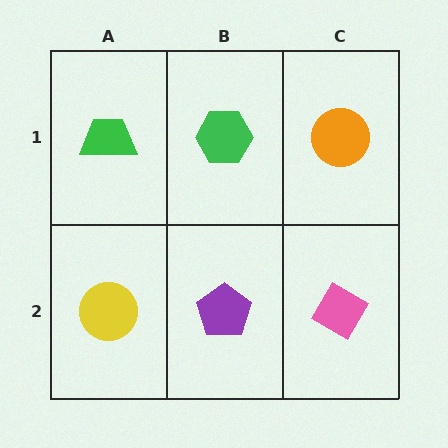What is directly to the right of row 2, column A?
A purple pentagon.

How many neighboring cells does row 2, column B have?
3.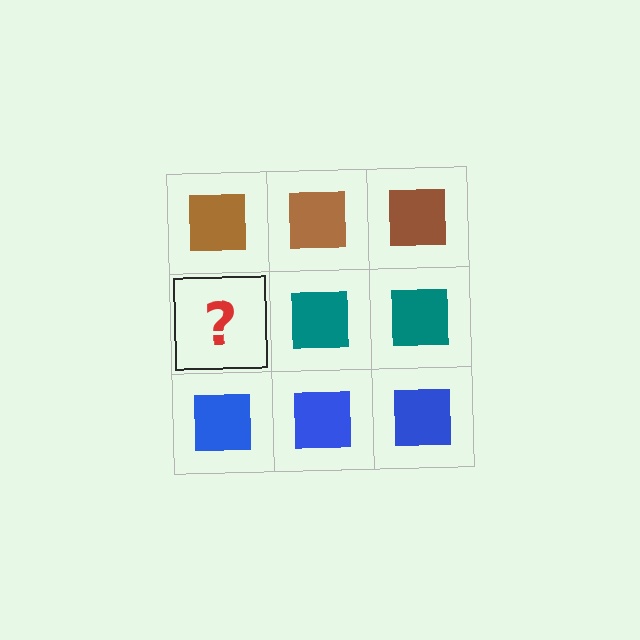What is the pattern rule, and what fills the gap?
The rule is that each row has a consistent color. The gap should be filled with a teal square.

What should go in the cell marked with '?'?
The missing cell should contain a teal square.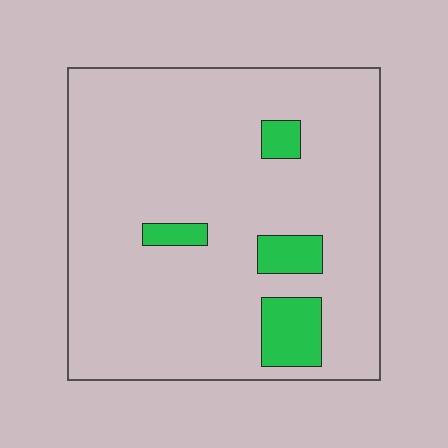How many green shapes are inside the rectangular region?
4.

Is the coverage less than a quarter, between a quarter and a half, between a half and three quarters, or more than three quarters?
Less than a quarter.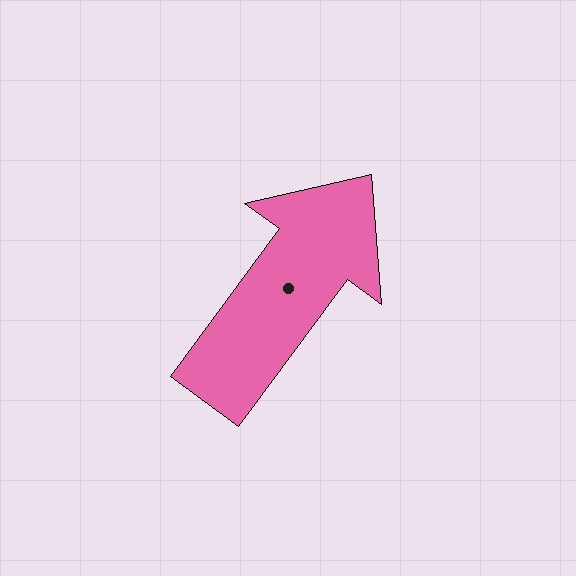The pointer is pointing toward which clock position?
Roughly 1 o'clock.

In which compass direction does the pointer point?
Northeast.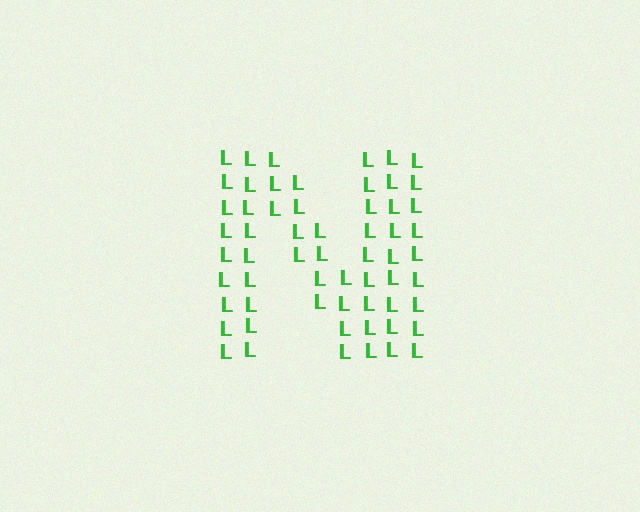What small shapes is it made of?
It is made of small letter L's.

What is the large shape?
The large shape is the letter N.